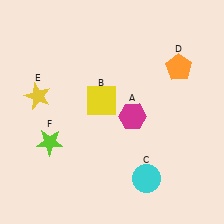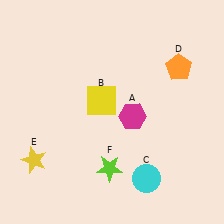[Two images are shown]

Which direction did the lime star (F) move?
The lime star (F) moved right.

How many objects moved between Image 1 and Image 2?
2 objects moved between the two images.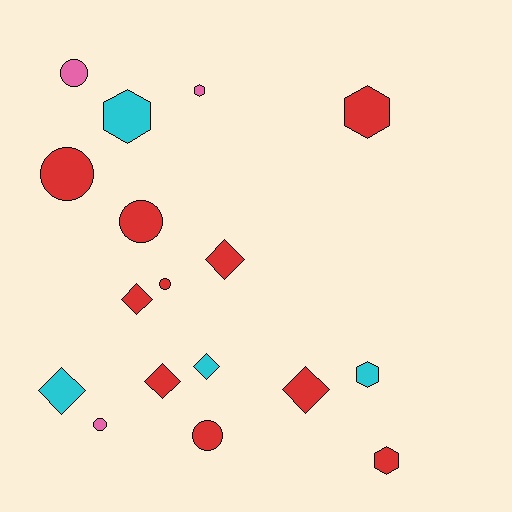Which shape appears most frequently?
Diamond, with 6 objects.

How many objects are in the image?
There are 17 objects.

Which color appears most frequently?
Red, with 10 objects.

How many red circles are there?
There are 4 red circles.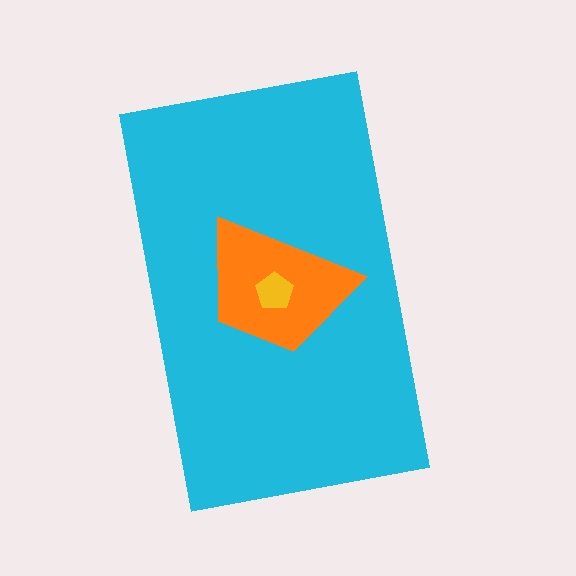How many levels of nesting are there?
3.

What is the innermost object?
The yellow pentagon.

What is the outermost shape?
The cyan rectangle.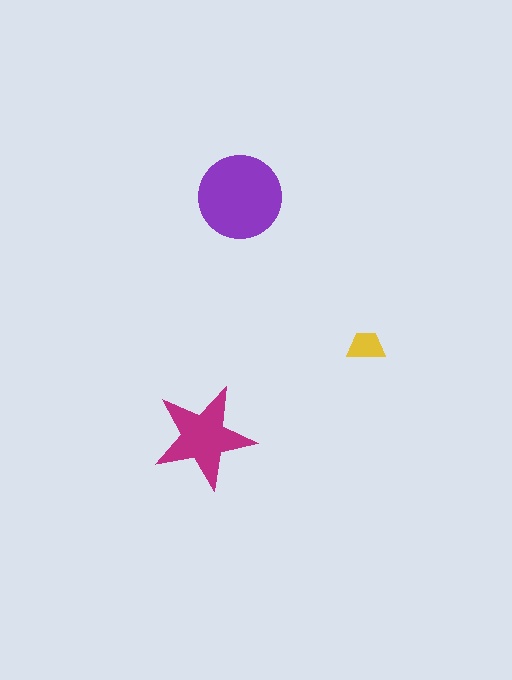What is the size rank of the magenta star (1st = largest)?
2nd.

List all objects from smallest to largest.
The yellow trapezoid, the magenta star, the purple circle.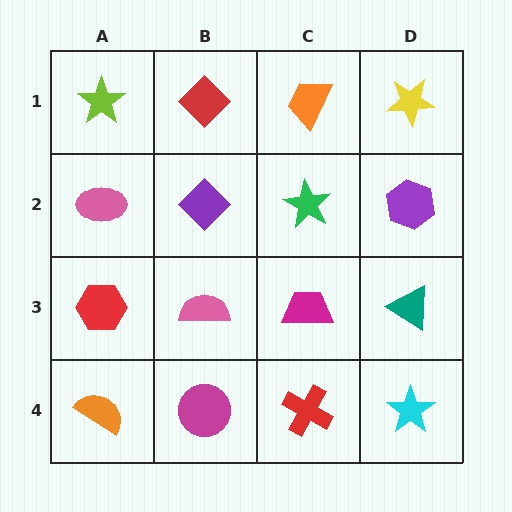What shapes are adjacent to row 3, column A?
A pink ellipse (row 2, column A), an orange semicircle (row 4, column A), a pink semicircle (row 3, column B).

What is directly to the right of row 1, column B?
An orange trapezoid.